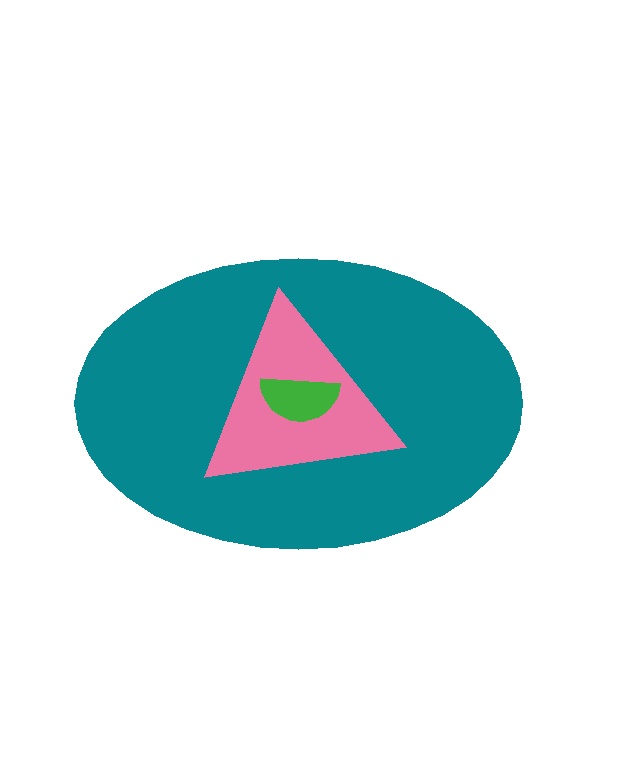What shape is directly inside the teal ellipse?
The pink triangle.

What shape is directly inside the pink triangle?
The green semicircle.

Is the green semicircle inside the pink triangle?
Yes.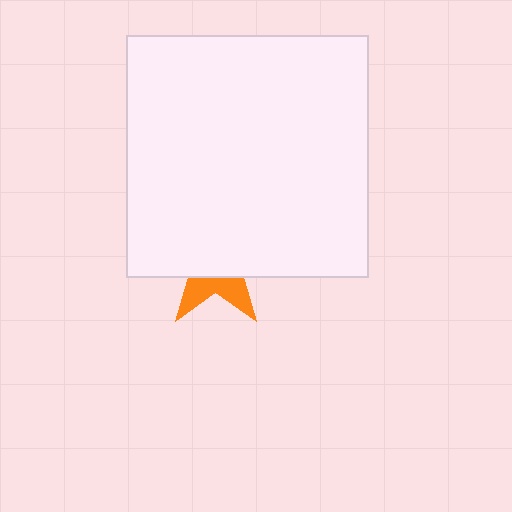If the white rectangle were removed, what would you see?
You would see the complete orange star.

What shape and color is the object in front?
The object in front is a white rectangle.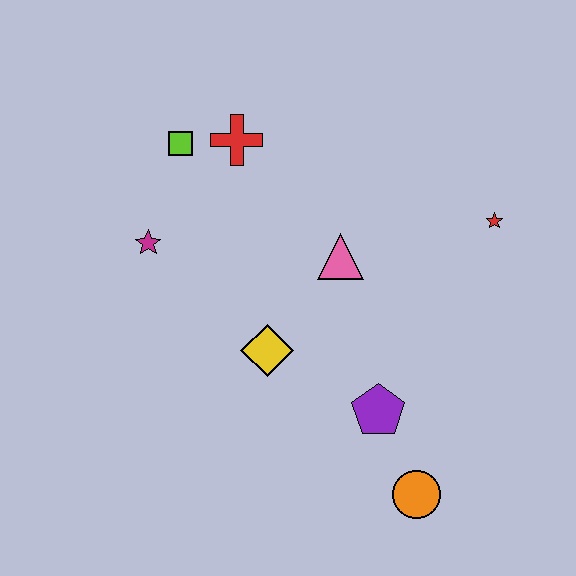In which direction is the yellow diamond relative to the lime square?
The yellow diamond is below the lime square.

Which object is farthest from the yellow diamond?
The red star is farthest from the yellow diamond.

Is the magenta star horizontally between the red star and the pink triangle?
No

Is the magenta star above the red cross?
No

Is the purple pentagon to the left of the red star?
Yes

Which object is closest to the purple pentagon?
The orange circle is closest to the purple pentagon.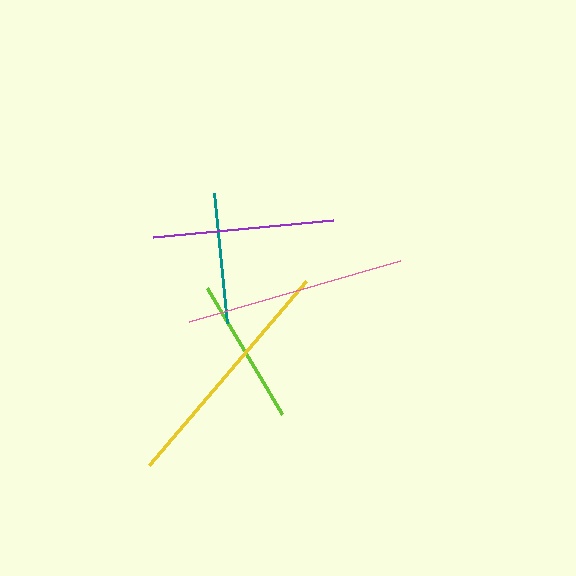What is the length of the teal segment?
The teal segment is approximately 131 pixels long.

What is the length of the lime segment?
The lime segment is approximately 147 pixels long.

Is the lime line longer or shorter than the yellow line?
The yellow line is longer than the lime line.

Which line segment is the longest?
The yellow line is the longest at approximately 242 pixels.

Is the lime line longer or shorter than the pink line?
The pink line is longer than the lime line.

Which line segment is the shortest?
The teal line is the shortest at approximately 131 pixels.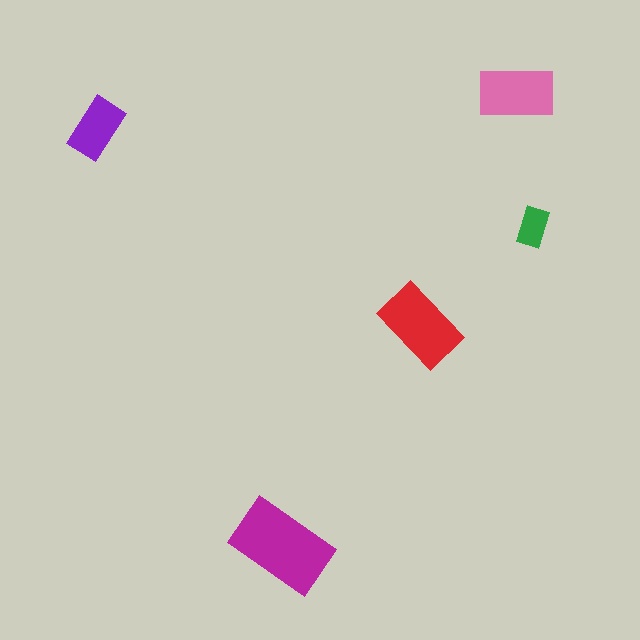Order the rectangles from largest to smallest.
the magenta one, the red one, the pink one, the purple one, the green one.